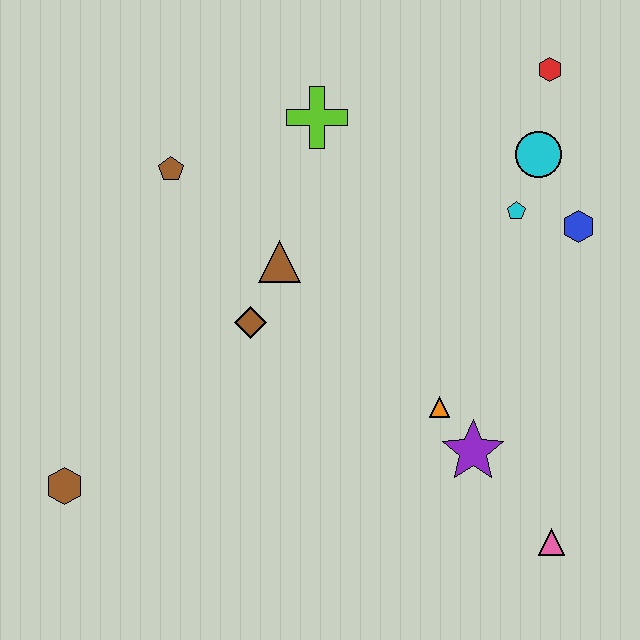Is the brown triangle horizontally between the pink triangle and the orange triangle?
No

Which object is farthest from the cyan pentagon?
The brown hexagon is farthest from the cyan pentagon.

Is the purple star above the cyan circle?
No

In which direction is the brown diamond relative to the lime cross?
The brown diamond is below the lime cross.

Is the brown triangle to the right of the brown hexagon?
Yes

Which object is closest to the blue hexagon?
The cyan pentagon is closest to the blue hexagon.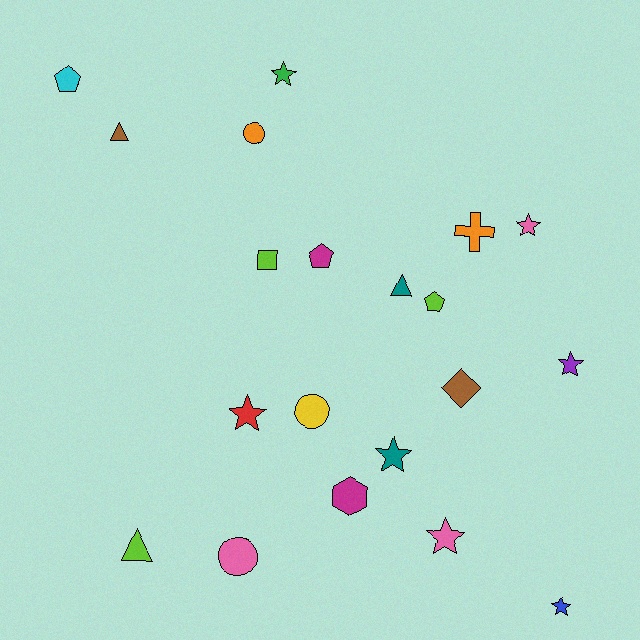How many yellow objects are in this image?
There is 1 yellow object.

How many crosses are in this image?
There is 1 cross.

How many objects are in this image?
There are 20 objects.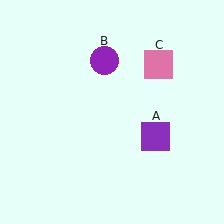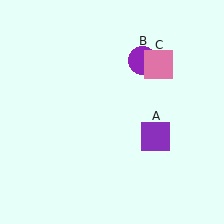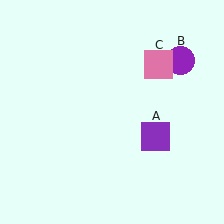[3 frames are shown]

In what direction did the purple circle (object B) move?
The purple circle (object B) moved right.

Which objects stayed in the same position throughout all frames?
Purple square (object A) and pink square (object C) remained stationary.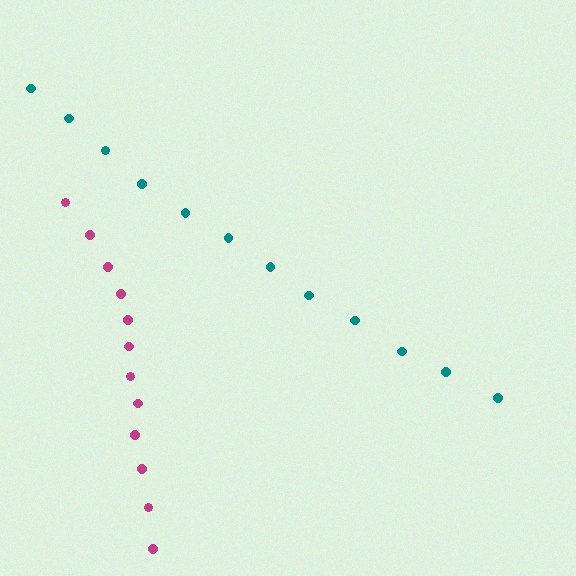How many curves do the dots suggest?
There are 2 distinct paths.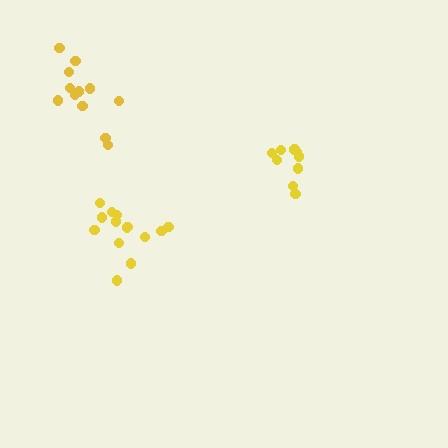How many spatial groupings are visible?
There are 3 spatial groupings.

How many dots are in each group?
Group 1: 14 dots, Group 2: 12 dots, Group 3: 9 dots (35 total).